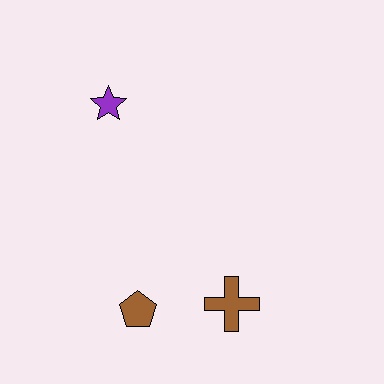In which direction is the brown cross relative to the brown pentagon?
The brown cross is to the right of the brown pentagon.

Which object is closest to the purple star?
The brown pentagon is closest to the purple star.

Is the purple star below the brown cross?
No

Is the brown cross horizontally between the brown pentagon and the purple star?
No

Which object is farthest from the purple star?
The brown cross is farthest from the purple star.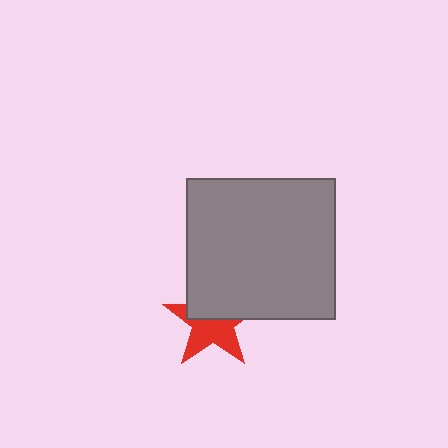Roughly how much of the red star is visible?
About half of it is visible (roughly 55%).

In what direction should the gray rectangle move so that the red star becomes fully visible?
The gray rectangle should move up. That is the shortest direction to clear the overlap and leave the red star fully visible.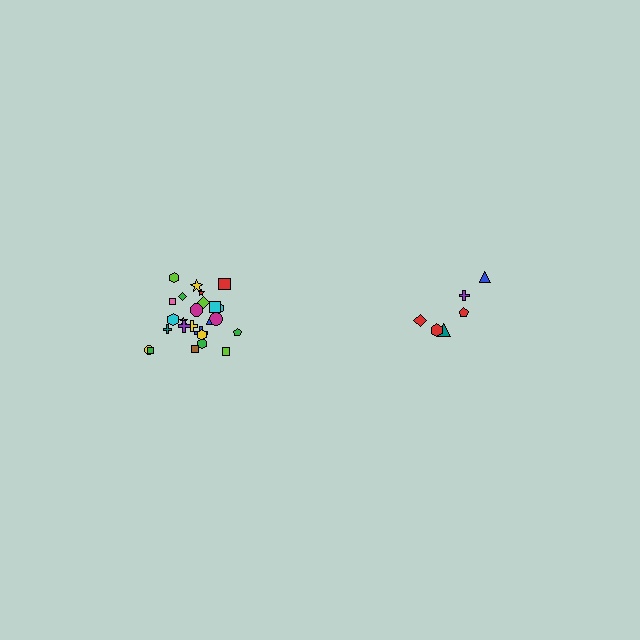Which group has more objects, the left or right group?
The left group.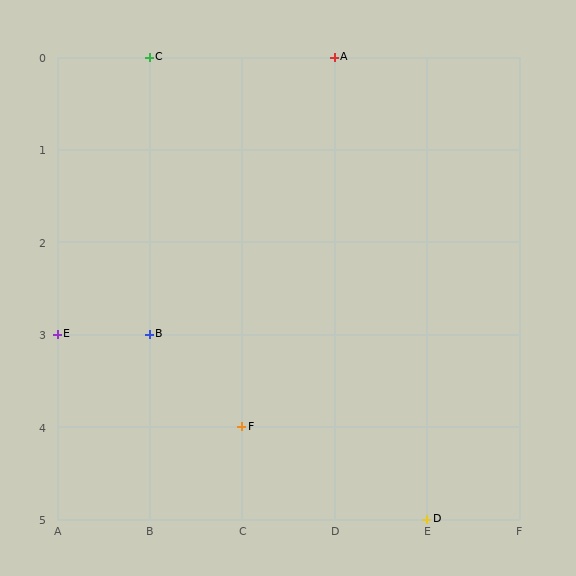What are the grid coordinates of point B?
Point B is at grid coordinates (B, 3).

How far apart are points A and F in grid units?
Points A and F are 1 column and 4 rows apart (about 4.1 grid units diagonally).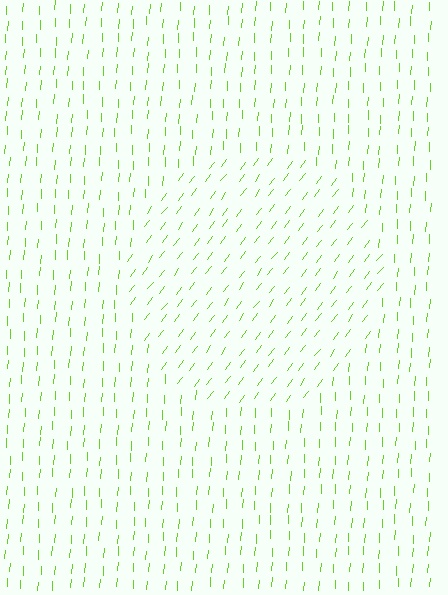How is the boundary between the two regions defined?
The boundary is defined purely by a change in line orientation (approximately 33 degrees difference). All lines are the same color and thickness.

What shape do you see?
I see a circle.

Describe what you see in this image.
The image is filled with small lime line segments. A circle region in the image has lines oriented differently from the surrounding lines, creating a visible texture boundary.